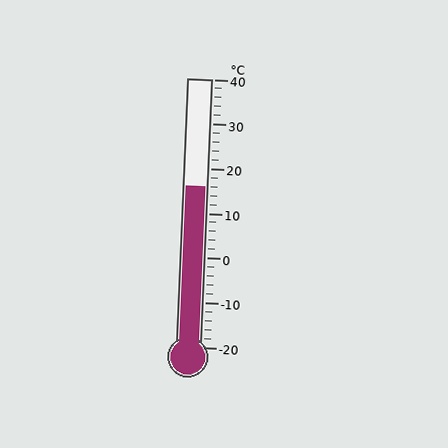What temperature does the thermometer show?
The thermometer shows approximately 16°C.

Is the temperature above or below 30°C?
The temperature is below 30°C.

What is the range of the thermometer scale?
The thermometer scale ranges from -20°C to 40°C.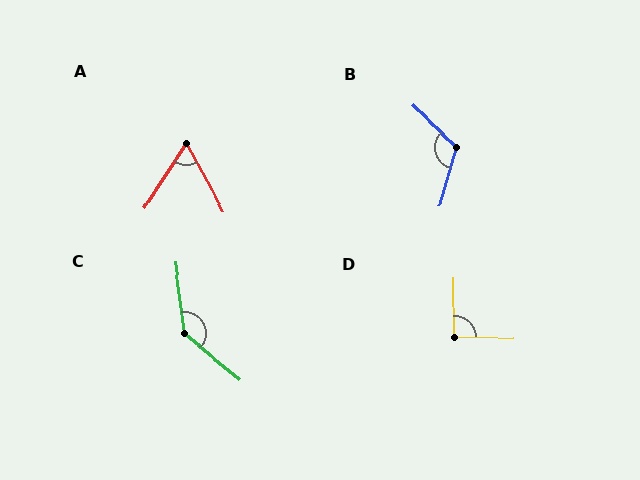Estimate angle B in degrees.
Approximately 117 degrees.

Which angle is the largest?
C, at approximately 136 degrees.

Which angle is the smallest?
A, at approximately 62 degrees.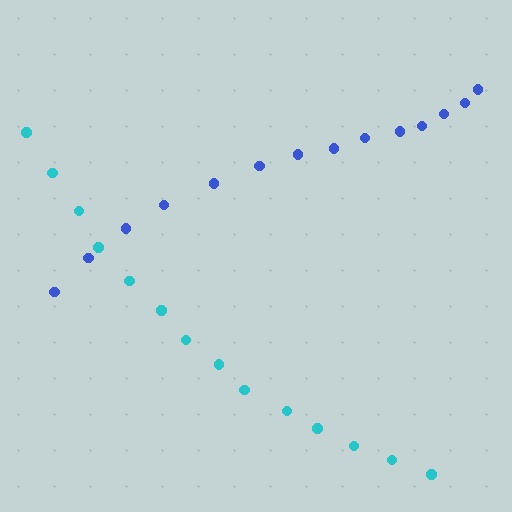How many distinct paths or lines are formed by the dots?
There are 2 distinct paths.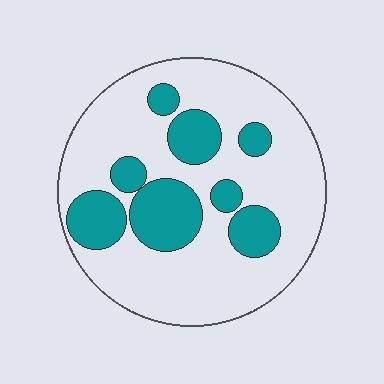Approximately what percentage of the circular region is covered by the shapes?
Approximately 25%.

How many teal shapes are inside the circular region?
8.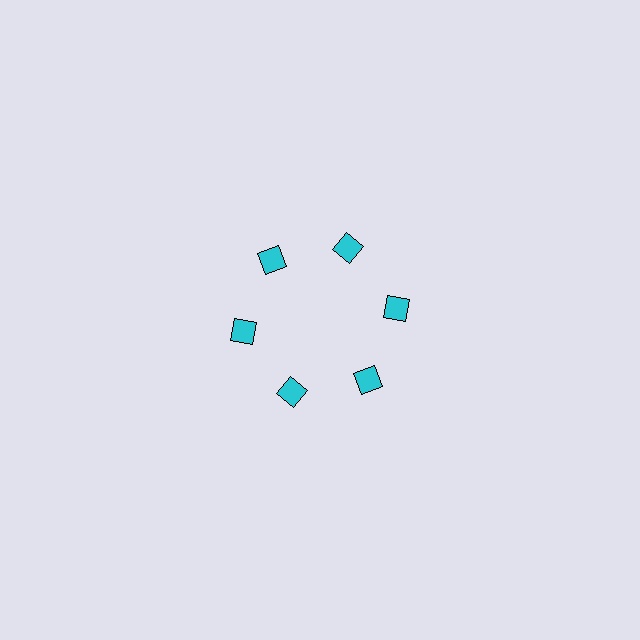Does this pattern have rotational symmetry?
Yes, this pattern has 6-fold rotational symmetry. It looks the same after rotating 60 degrees around the center.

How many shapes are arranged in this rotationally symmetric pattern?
There are 6 shapes, arranged in 6 groups of 1.